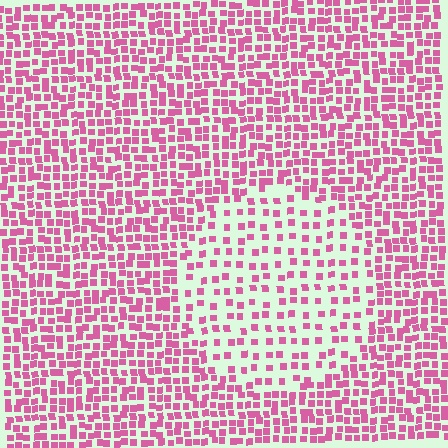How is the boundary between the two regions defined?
The boundary is defined by a change in element density (approximately 2.1x ratio). All elements are the same color, size, and shape.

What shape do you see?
I see a circle.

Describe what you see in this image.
The image contains small pink elements arranged at two different densities. A circle-shaped region is visible where the elements are less densely packed than the surrounding area.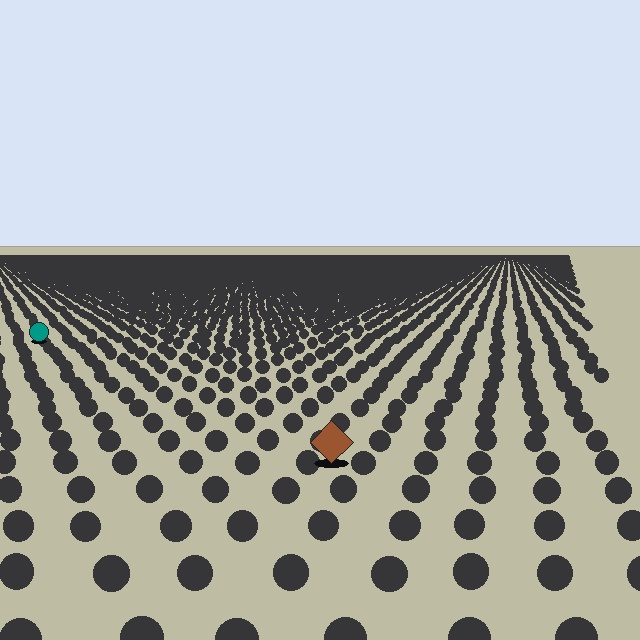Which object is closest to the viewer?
The brown diamond is closest. The texture marks near it are larger and more spread out.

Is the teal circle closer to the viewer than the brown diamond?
No. The brown diamond is closer — you can tell from the texture gradient: the ground texture is coarser near it.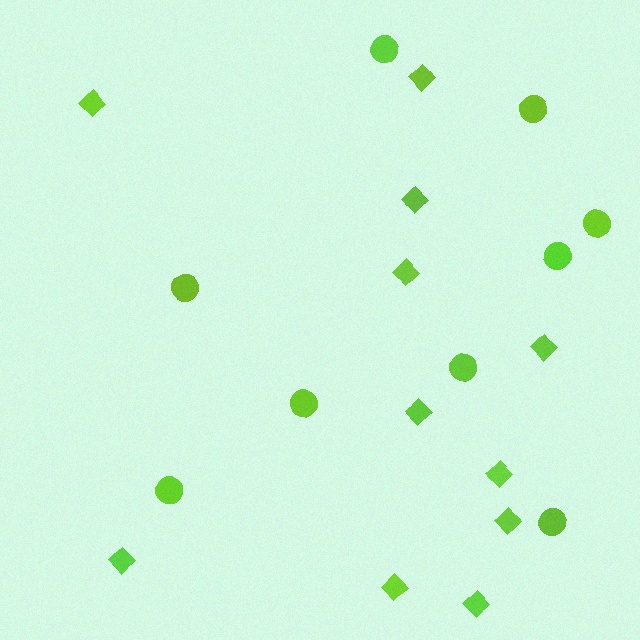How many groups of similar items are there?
There are 2 groups: one group of circles (9) and one group of diamonds (11).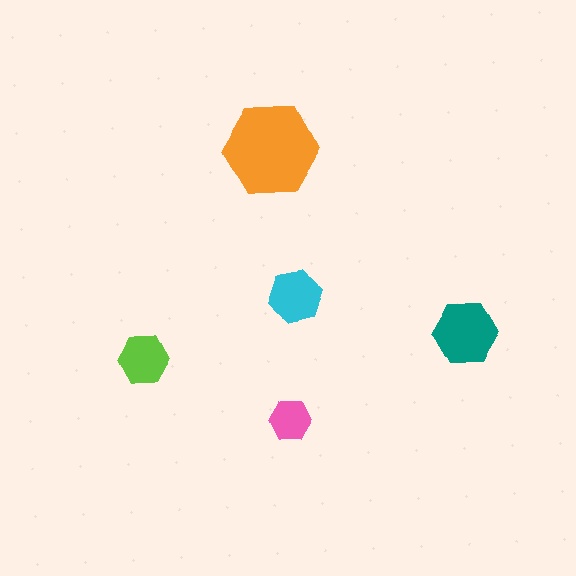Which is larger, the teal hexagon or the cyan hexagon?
The teal one.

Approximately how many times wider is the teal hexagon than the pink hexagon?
About 1.5 times wider.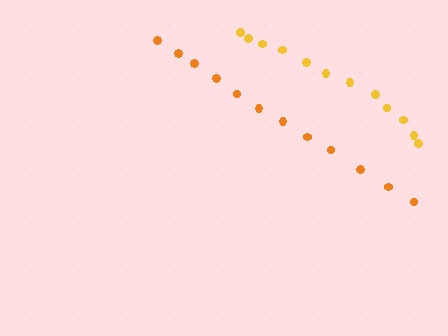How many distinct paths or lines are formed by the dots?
There are 2 distinct paths.